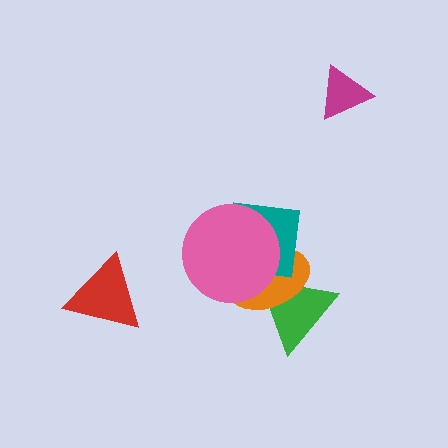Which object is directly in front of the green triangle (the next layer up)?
The orange ellipse is directly in front of the green triangle.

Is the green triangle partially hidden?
Yes, it is partially covered by another shape.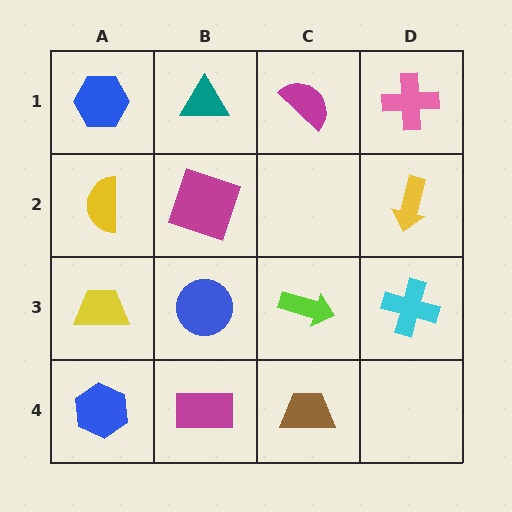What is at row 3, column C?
A lime arrow.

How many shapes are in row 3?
4 shapes.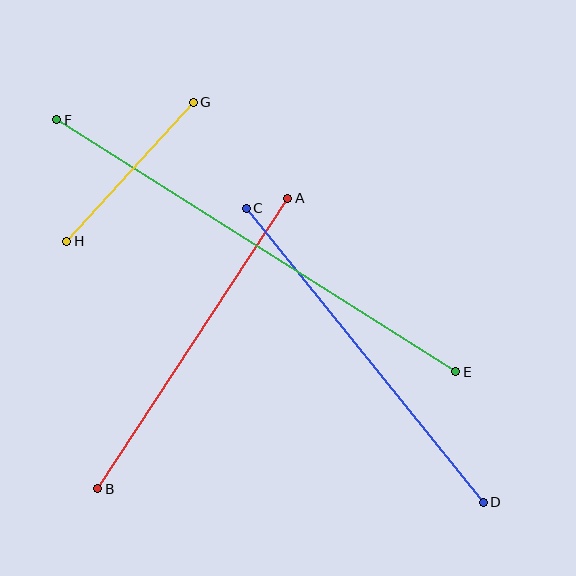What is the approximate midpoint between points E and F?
The midpoint is at approximately (256, 246) pixels.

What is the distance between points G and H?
The distance is approximately 188 pixels.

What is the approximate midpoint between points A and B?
The midpoint is at approximately (193, 344) pixels.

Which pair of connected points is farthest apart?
Points E and F are farthest apart.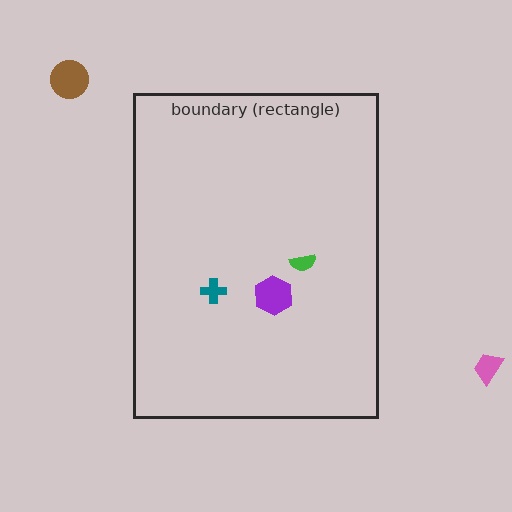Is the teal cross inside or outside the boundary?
Inside.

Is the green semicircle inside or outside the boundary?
Inside.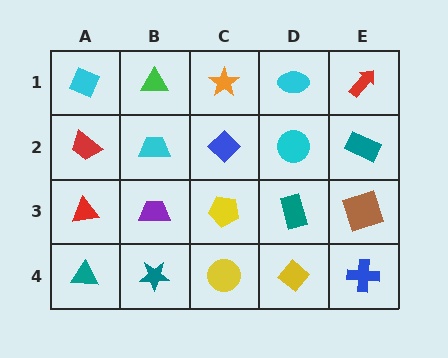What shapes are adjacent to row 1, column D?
A cyan circle (row 2, column D), an orange star (row 1, column C), a red arrow (row 1, column E).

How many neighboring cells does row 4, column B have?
3.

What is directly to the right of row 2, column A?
A cyan trapezoid.